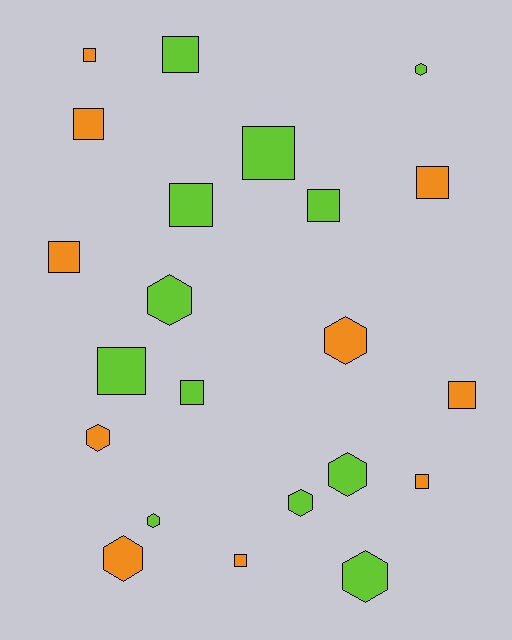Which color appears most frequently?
Lime, with 12 objects.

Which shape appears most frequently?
Square, with 13 objects.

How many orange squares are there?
There are 7 orange squares.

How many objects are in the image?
There are 22 objects.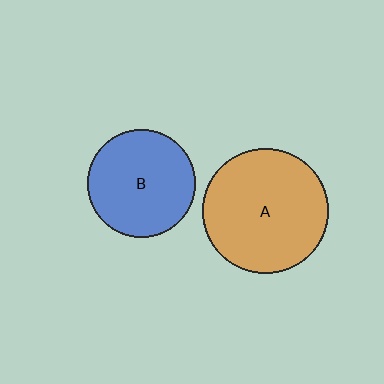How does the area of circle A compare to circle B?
Approximately 1.3 times.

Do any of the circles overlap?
No, none of the circles overlap.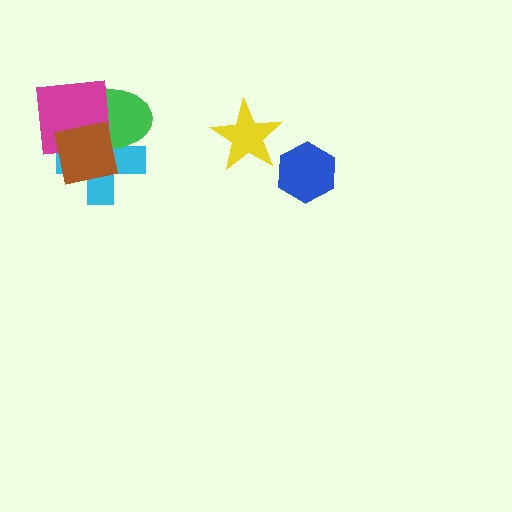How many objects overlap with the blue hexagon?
0 objects overlap with the blue hexagon.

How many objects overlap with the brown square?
3 objects overlap with the brown square.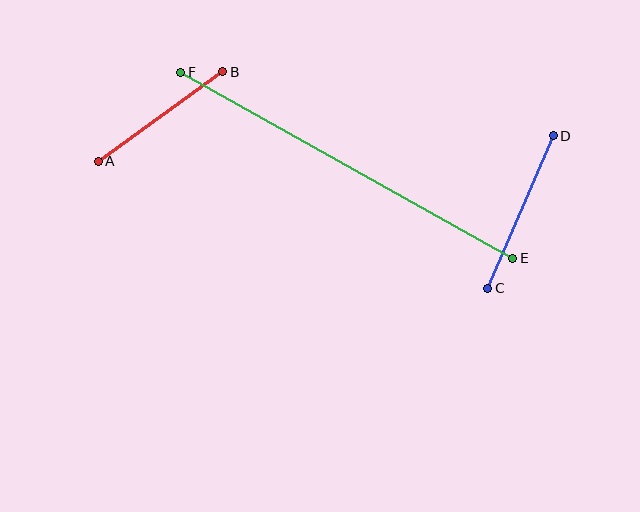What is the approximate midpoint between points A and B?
The midpoint is at approximately (160, 116) pixels.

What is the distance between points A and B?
The distance is approximately 153 pixels.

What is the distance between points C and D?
The distance is approximately 166 pixels.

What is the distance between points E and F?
The distance is approximately 381 pixels.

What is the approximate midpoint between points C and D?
The midpoint is at approximately (520, 212) pixels.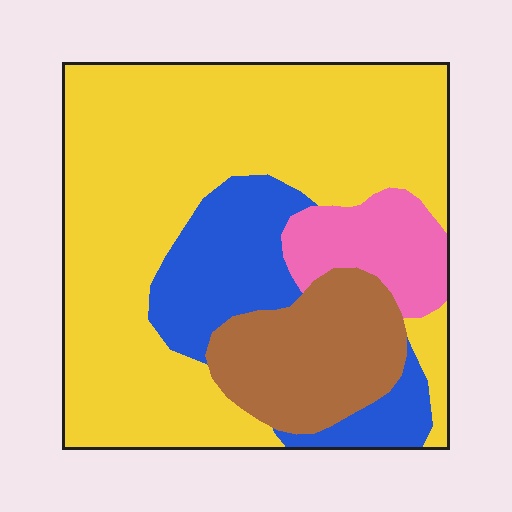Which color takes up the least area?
Pink, at roughly 10%.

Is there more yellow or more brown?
Yellow.